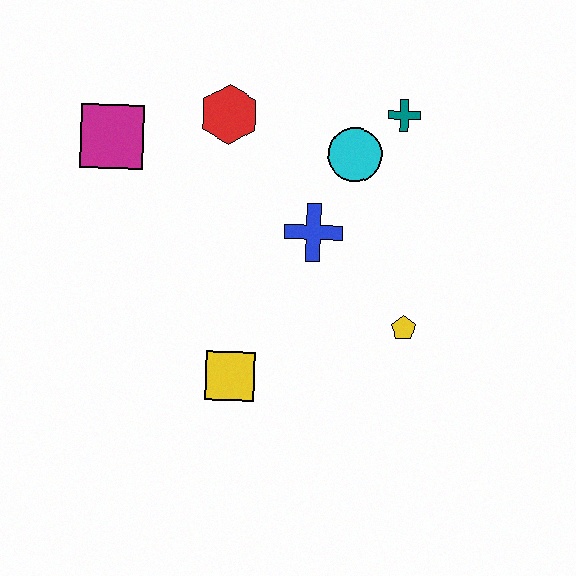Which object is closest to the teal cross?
The cyan circle is closest to the teal cross.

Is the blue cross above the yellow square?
Yes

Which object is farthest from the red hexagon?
The yellow pentagon is farthest from the red hexagon.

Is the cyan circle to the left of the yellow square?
No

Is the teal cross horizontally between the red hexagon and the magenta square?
No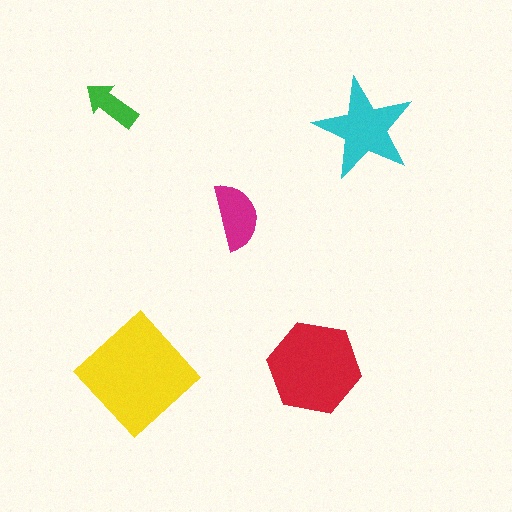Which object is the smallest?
The green arrow.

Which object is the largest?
The yellow diamond.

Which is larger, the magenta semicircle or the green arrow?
The magenta semicircle.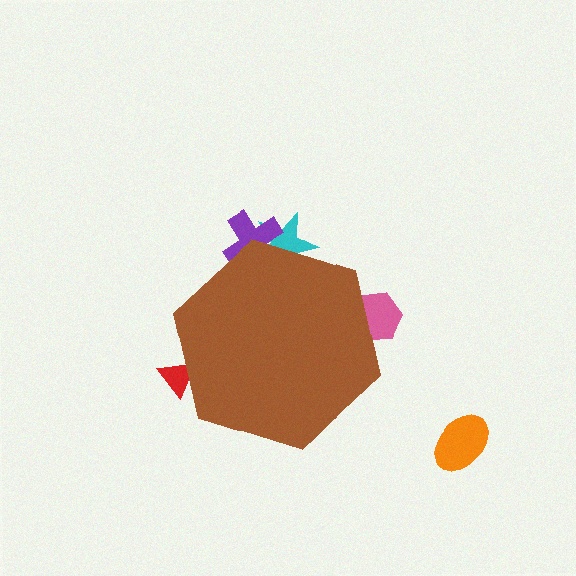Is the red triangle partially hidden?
Yes, the red triangle is partially hidden behind the brown hexagon.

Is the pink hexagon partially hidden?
Yes, the pink hexagon is partially hidden behind the brown hexagon.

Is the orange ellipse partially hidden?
No, the orange ellipse is fully visible.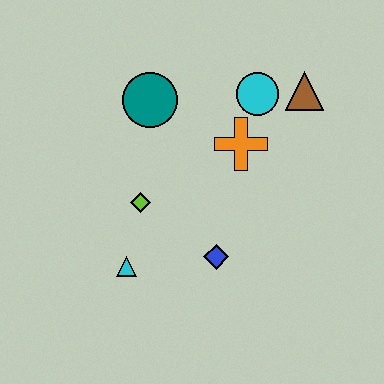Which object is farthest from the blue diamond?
The brown triangle is farthest from the blue diamond.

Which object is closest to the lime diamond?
The cyan triangle is closest to the lime diamond.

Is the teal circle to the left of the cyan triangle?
No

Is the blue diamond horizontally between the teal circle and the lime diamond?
No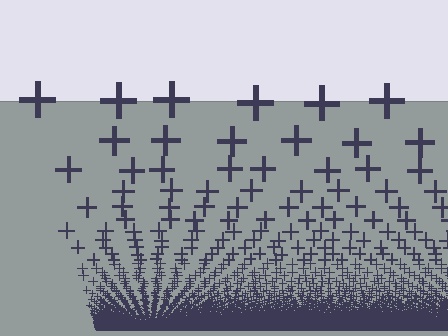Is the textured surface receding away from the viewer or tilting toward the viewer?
The surface appears to tilt toward the viewer. Texture elements get larger and sparser toward the top.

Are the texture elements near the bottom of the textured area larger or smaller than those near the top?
Smaller. The gradient is inverted — elements near the bottom are smaller and denser.